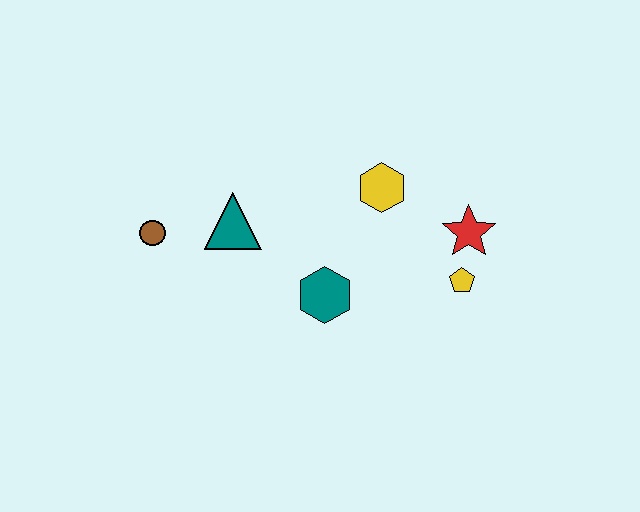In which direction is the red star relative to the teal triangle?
The red star is to the right of the teal triangle.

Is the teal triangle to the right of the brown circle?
Yes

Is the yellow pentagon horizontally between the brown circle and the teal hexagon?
No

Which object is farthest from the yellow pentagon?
The brown circle is farthest from the yellow pentagon.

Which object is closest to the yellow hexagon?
The red star is closest to the yellow hexagon.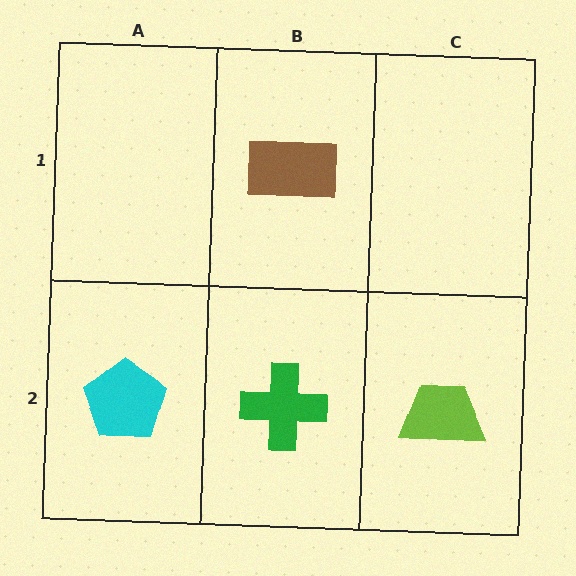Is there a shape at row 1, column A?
No, that cell is empty.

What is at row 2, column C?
A lime trapezoid.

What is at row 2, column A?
A cyan pentagon.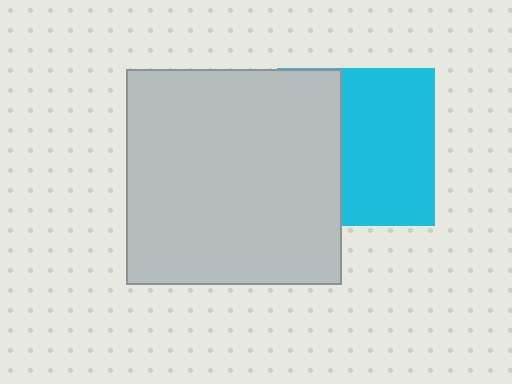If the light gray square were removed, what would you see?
You would see the complete cyan square.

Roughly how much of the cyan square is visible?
About half of it is visible (roughly 60%).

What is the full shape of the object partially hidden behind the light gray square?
The partially hidden object is a cyan square.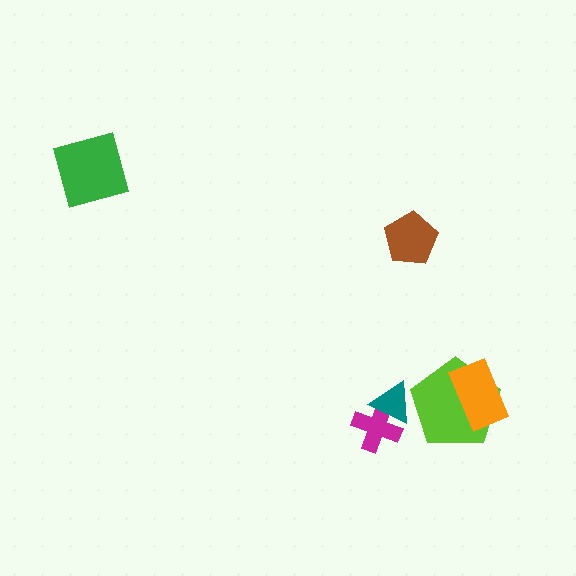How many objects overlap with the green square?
0 objects overlap with the green square.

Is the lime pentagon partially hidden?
Yes, it is partially covered by another shape.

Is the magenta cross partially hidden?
Yes, it is partially covered by another shape.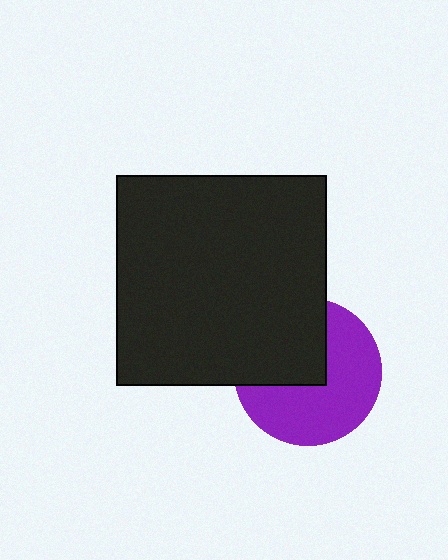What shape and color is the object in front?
The object in front is a black square.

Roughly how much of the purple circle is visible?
About half of it is visible (roughly 59%).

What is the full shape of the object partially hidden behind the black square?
The partially hidden object is a purple circle.